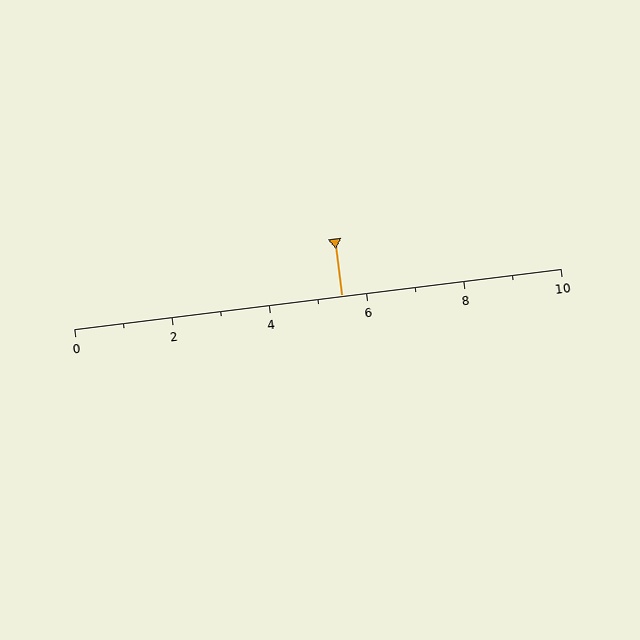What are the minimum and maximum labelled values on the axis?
The axis runs from 0 to 10.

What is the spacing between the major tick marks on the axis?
The major ticks are spaced 2 apart.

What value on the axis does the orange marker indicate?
The marker indicates approximately 5.5.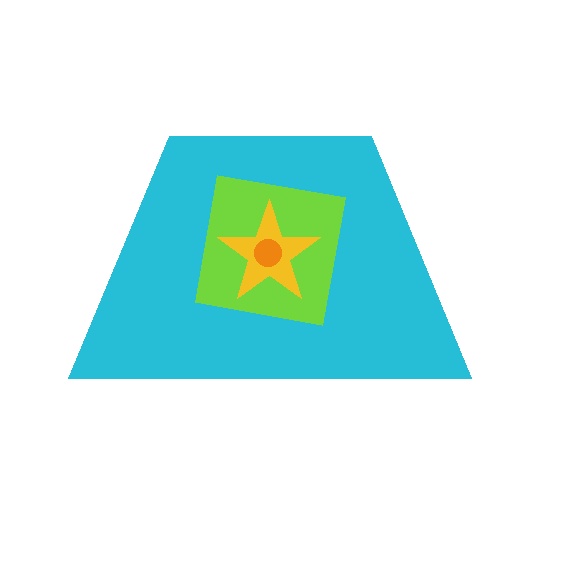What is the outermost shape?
The cyan trapezoid.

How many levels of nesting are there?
4.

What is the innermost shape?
The orange circle.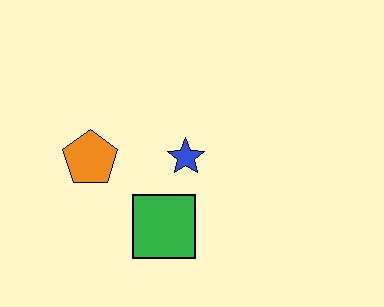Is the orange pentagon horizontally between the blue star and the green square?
No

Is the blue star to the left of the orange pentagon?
No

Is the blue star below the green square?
No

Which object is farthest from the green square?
The orange pentagon is farthest from the green square.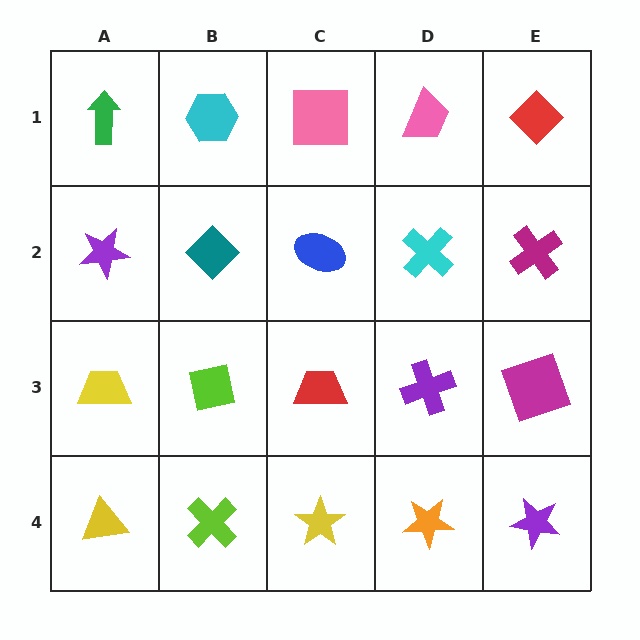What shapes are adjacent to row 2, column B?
A cyan hexagon (row 1, column B), a lime square (row 3, column B), a purple star (row 2, column A), a blue ellipse (row 2, column C).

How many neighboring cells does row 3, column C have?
4.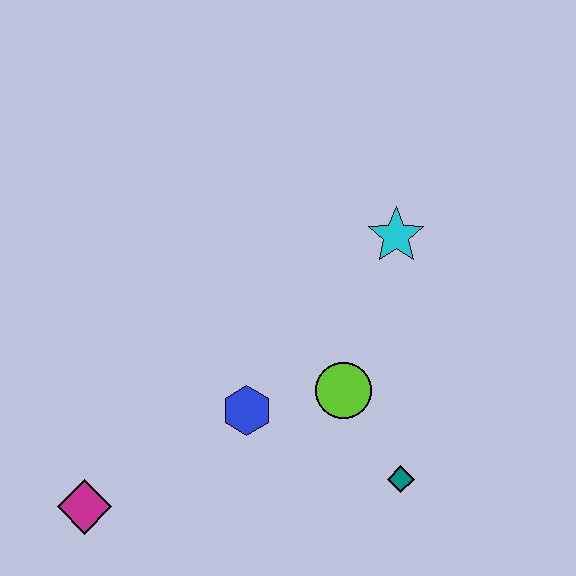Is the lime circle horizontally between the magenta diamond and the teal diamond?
Yes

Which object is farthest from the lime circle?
The magenta diamond is farthest from the lime circle.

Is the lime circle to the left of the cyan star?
Yes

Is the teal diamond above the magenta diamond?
Yes